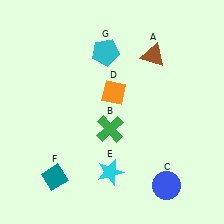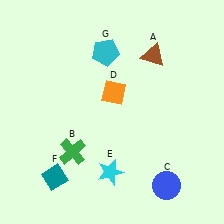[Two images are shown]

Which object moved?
The green cross (B) moved left.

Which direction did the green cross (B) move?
The green cross (B) moved left.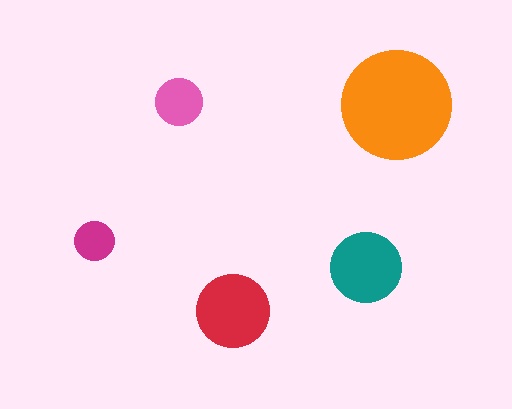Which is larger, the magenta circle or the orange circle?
The orange one.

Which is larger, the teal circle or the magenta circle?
The teal one.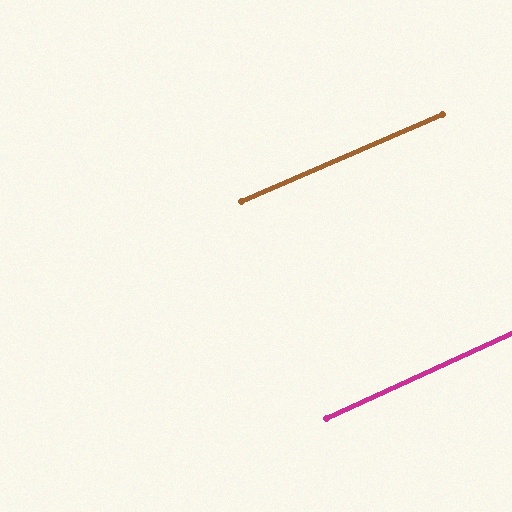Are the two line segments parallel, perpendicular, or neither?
Parallel — their directions differ by only 1.3°.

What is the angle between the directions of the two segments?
Approximately 1 degree.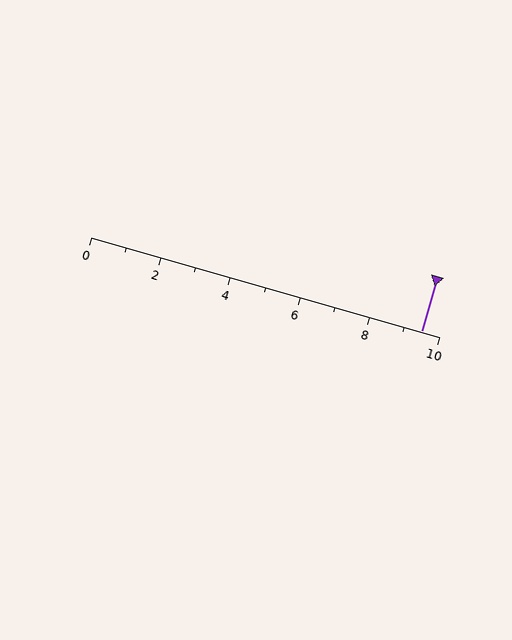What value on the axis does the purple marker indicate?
The marker indicates approximately 9.5.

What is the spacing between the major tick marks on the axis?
The major ticks are spaced 2 apart.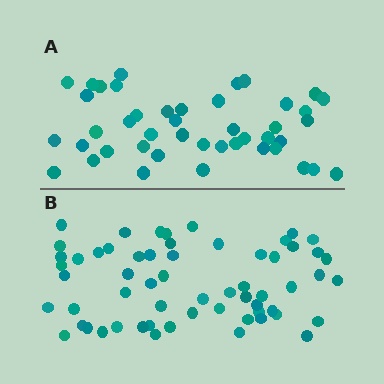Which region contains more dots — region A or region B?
Region B (the bottom region) has more dots.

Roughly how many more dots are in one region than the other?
Region B has approximately 15 more dots than region A.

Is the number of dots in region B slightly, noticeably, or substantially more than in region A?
Region B has noticeably more, but not dramatically so. The ratio is roughly 1.4 to 1.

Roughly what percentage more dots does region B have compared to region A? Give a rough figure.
About 35% more.